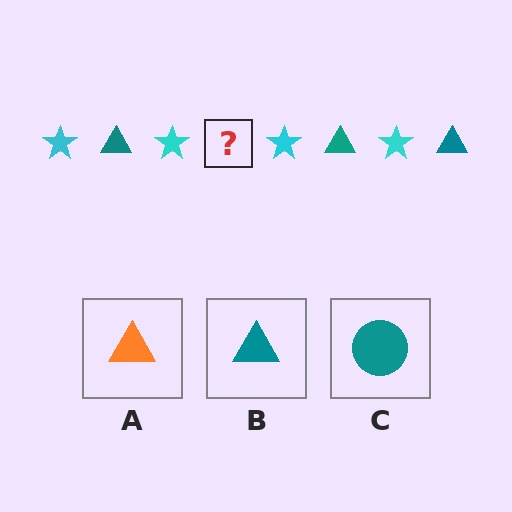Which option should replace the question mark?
Option B.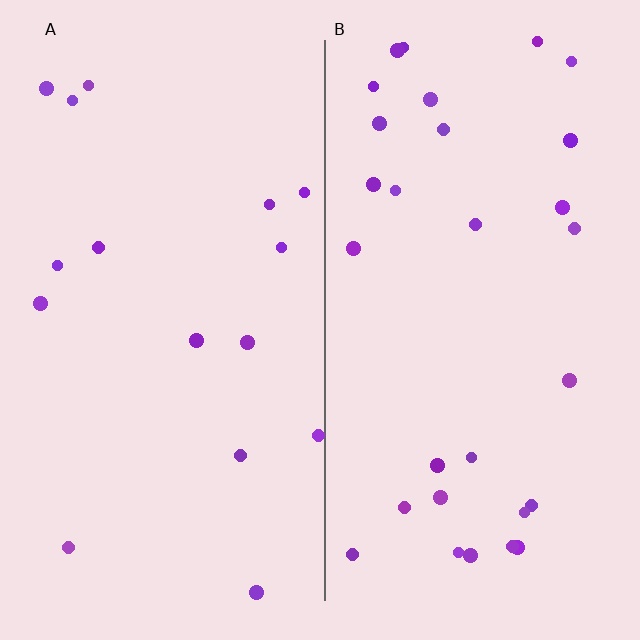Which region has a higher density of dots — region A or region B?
B (the right).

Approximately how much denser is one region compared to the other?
Approximately 1.9× — region B over region A.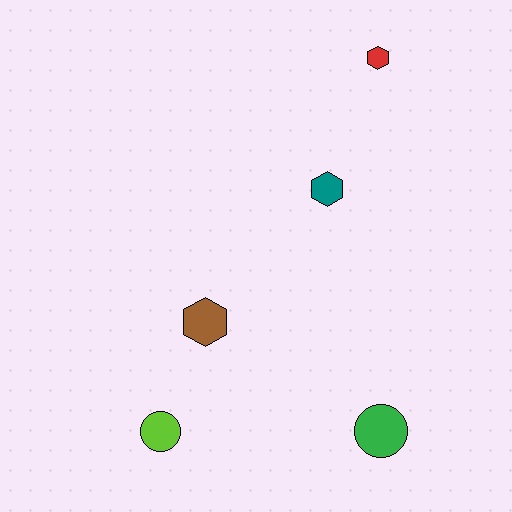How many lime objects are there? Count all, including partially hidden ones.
There is 1 lime object.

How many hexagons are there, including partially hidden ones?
There are 3 hexagons.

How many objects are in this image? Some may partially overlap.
There are 5 objects.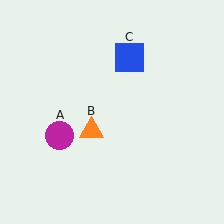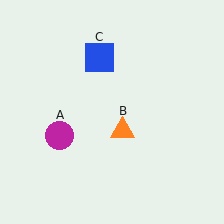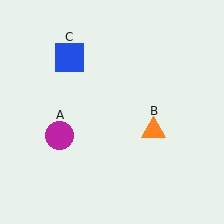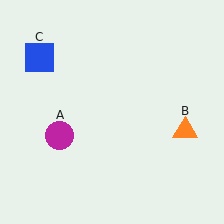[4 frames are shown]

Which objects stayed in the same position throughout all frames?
Magenta circle (object A) remained stationary.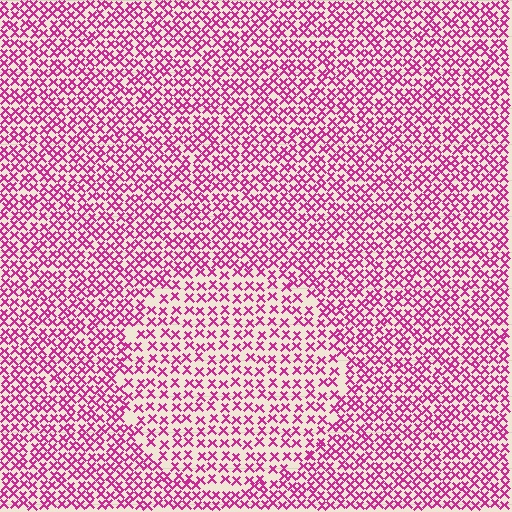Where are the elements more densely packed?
The elements are more densely packed outside the circle boundary.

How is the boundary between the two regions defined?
The boundary is defined by a change in element density (approximately 1.6x ratio). All elements are the same color, size, and shape.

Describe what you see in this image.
The image contains small magenta elements arranged at two different densities. A circle-shaped region is visible where the elements are less densely packed than the surrounding area.